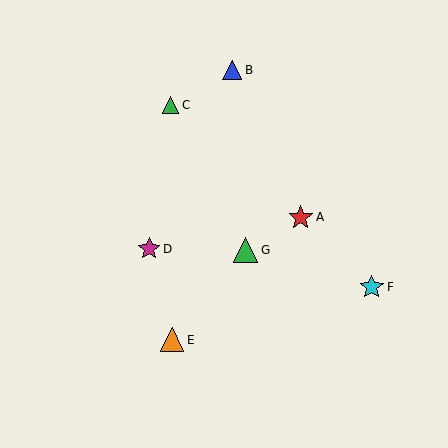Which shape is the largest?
The green triangle (labeled G) is the largest.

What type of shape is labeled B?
Shape B is a blue triangle.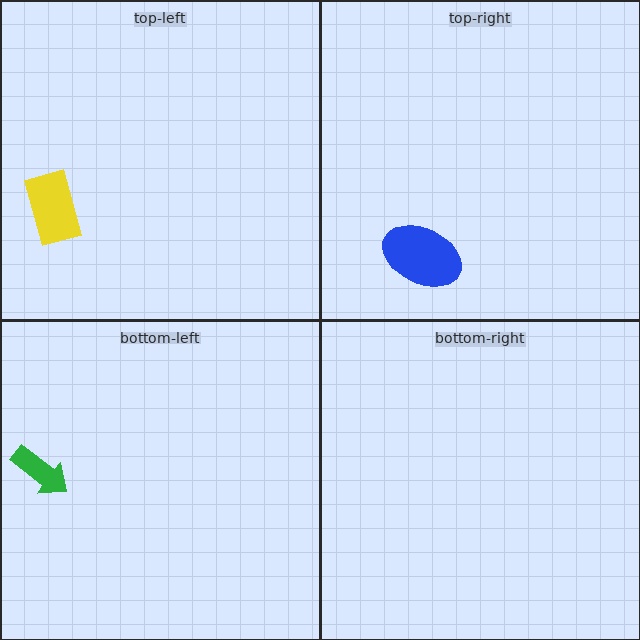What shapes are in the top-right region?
The blue ellipse.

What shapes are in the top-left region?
The yellow rectangle.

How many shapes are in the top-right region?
1.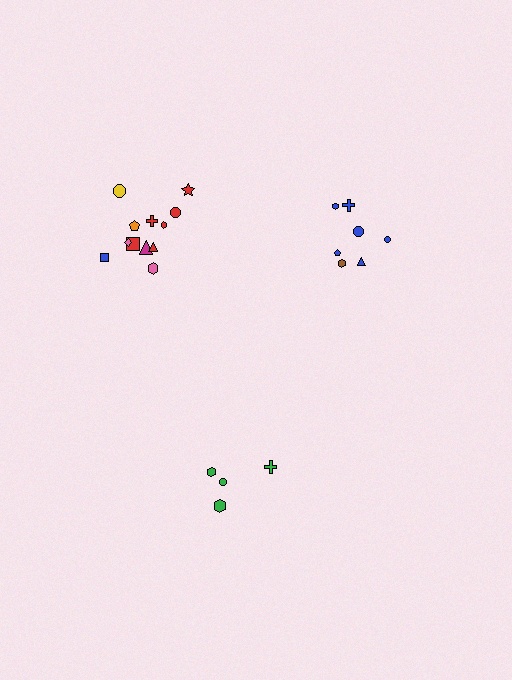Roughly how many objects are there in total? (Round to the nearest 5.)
Roughly 25 objects in total.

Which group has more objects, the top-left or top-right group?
The top-left group.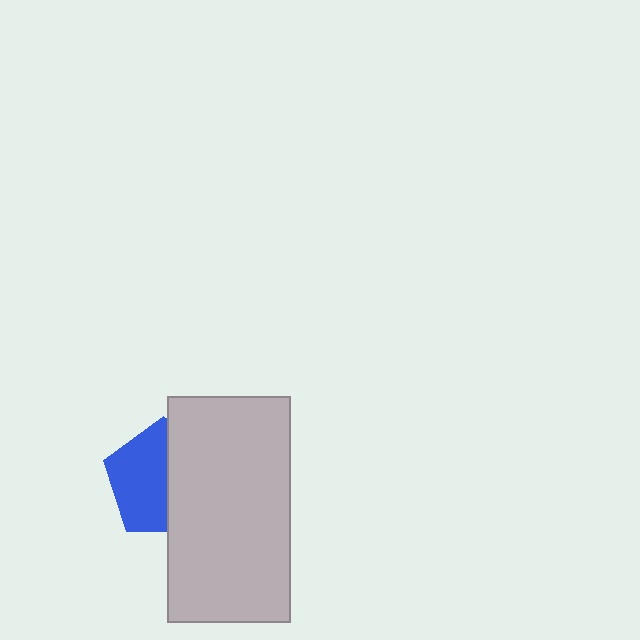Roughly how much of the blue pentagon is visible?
About half of it is visible (roughly 55%).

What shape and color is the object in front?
The object in front is a light gray rectangle.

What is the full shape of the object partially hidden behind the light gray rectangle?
The partially hidden object is a blue pentagon.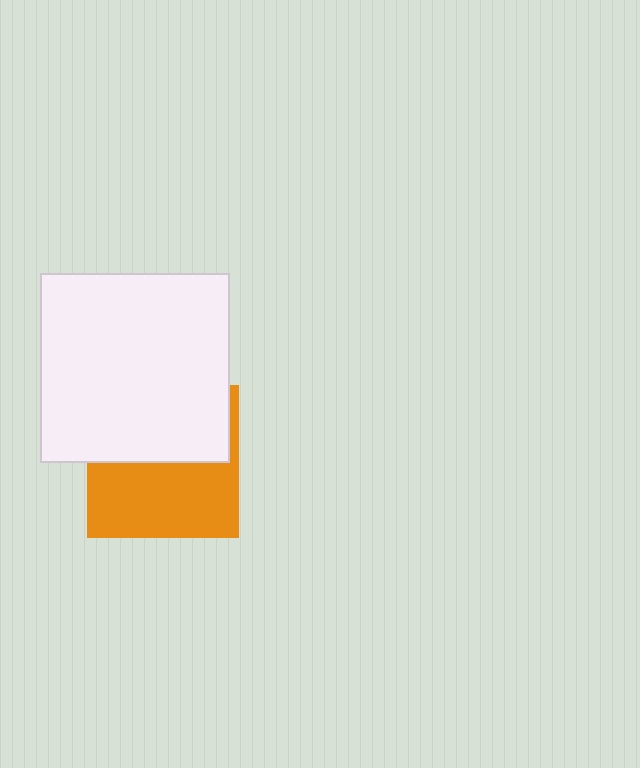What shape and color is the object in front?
The object in front is a white square.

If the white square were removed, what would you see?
You would see the complete orange square.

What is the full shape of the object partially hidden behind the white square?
The partially hidden object is an orange square.